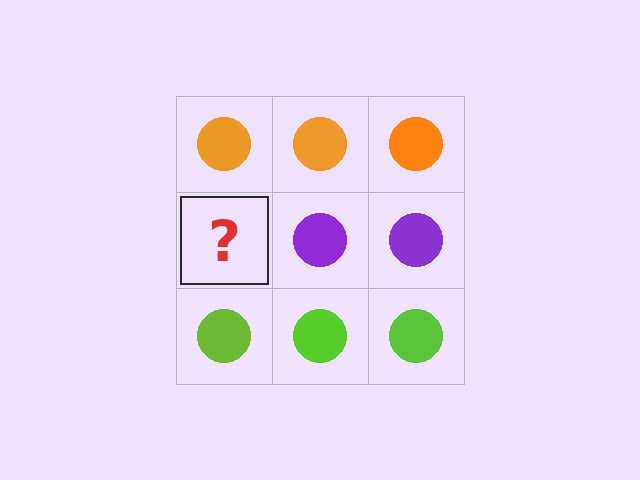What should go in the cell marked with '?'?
The missing cell should contain a purple circle.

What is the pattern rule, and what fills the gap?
The rule is that each row has a consistent color. The gap should be filled with a purple circle.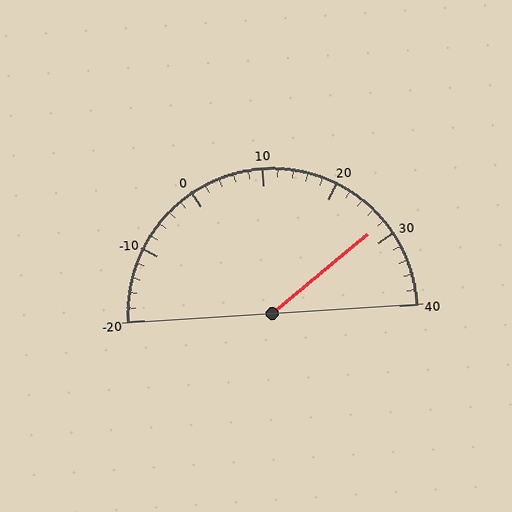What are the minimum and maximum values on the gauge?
The gauge ranges from -20 to 40.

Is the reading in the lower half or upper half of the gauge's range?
The reading is in the upper half of the range (-20 to 40).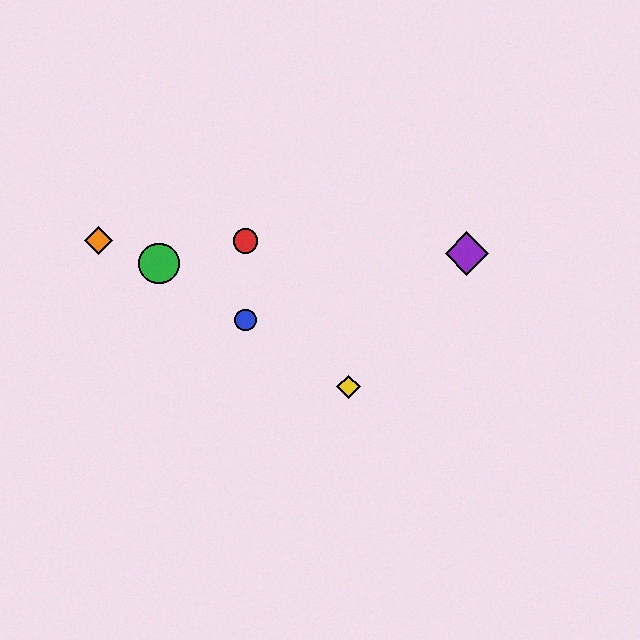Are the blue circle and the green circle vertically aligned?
No, the blue circle is at x≈246 and the green circle is at x≈159.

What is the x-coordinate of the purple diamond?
The purple diamond is at x≈467.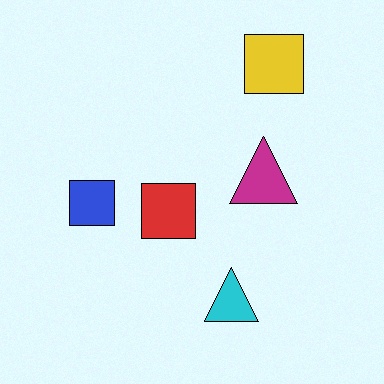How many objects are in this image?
There are 5 objects.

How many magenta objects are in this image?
There is 1 magenta object.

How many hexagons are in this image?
There are no hexagons.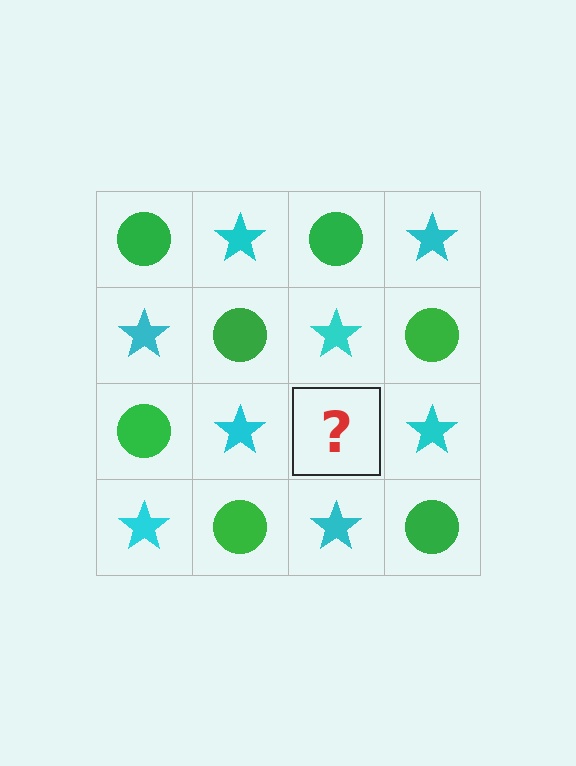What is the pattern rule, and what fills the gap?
The rule is that it alternates green circle and cyan star in a checkerboard pattern. The gap should be filled with a green circle.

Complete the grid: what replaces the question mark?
The question mark should be replaced with a green circle.